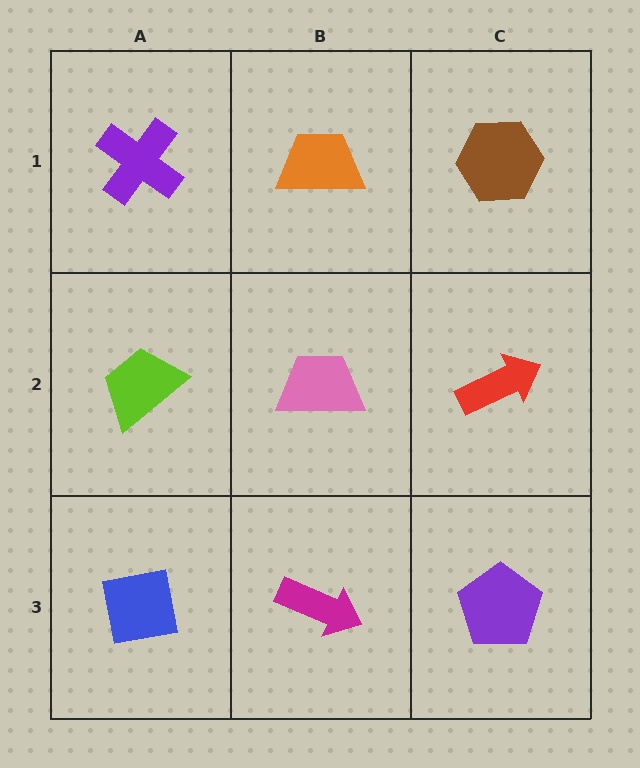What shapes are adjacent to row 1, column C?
A red arrow (row 2, column C), an orange trapezoid (row 1, column B).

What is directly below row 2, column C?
A purple pentagon.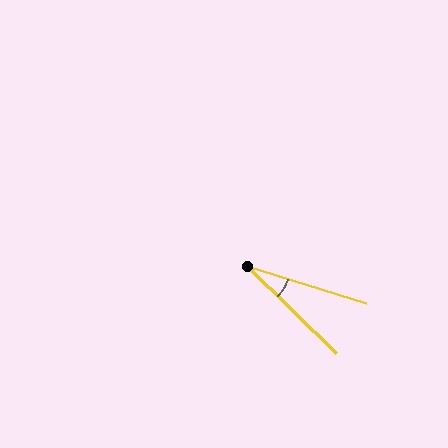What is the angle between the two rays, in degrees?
Approximately 27 degrees.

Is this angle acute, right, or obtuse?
It is acute.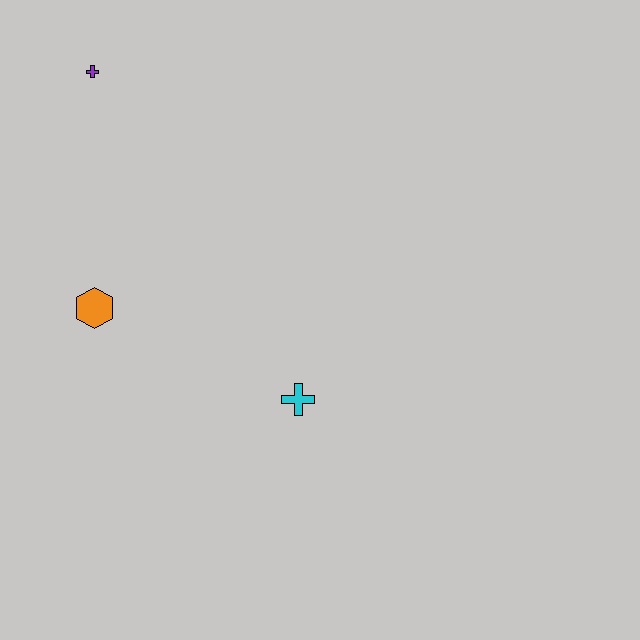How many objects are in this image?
There are 3 objects.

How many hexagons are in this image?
There is 1 hexagon.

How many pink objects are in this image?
There are no pink objects.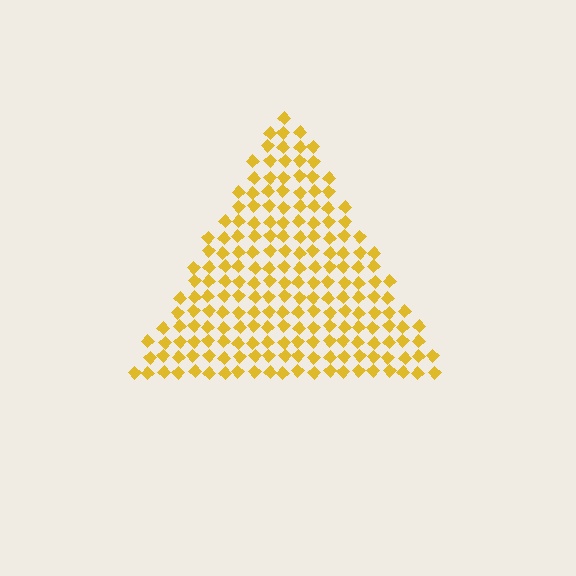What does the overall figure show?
The overall figure shows a triangle.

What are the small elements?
The small elements are diamonds.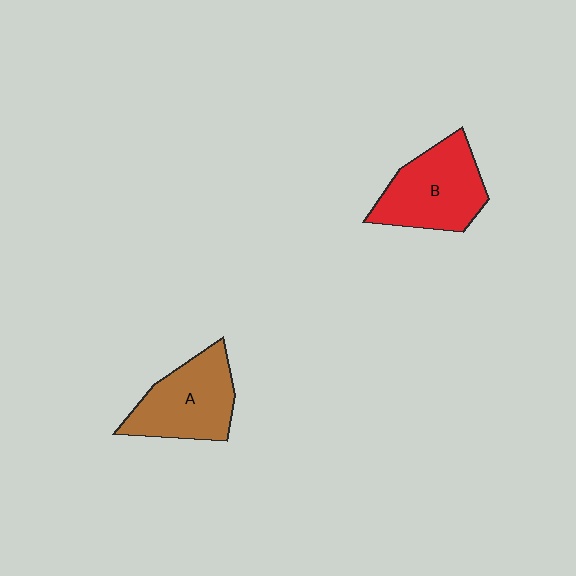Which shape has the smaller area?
Shape A (brown).